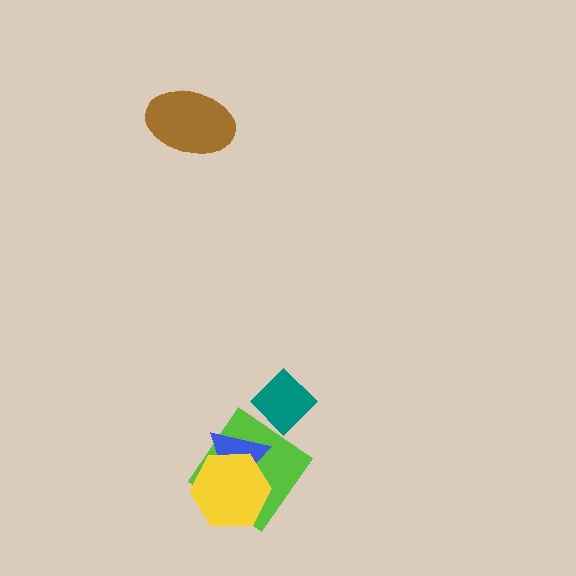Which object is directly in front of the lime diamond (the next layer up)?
The blue triangle is directly in front of the lime diamond.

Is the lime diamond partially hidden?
Yes, it is partially covered by another shape.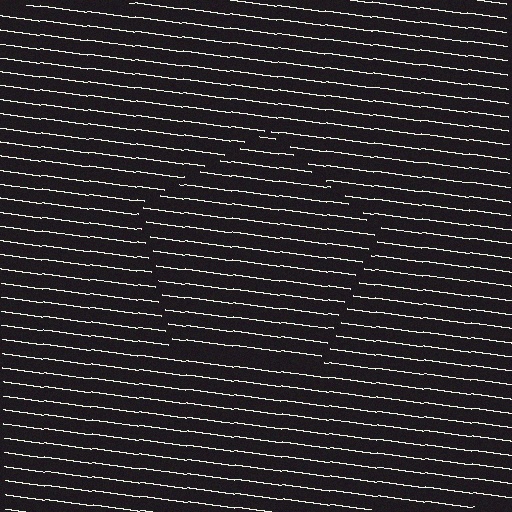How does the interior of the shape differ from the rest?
The interior of the shape contains the same grating, shifted by half a period — the contour is defined by the phase discontinuity where line-ends from the inner and outer gratings abut.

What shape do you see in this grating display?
An illusory pentagon. The interior of the shape contains the same grating, shifted by half a period — the contour is defined by the phase discontinuity where line-ends from the inner and outer gratings abut.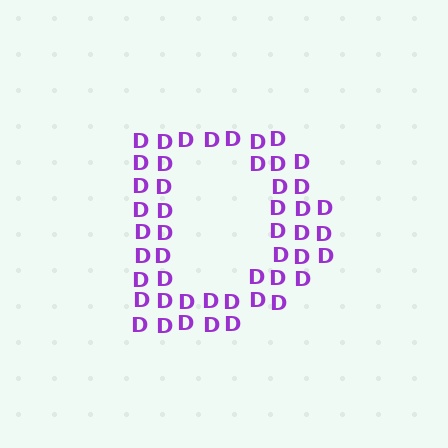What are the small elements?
The small elements are letter D's.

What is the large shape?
The large shape is the letter D.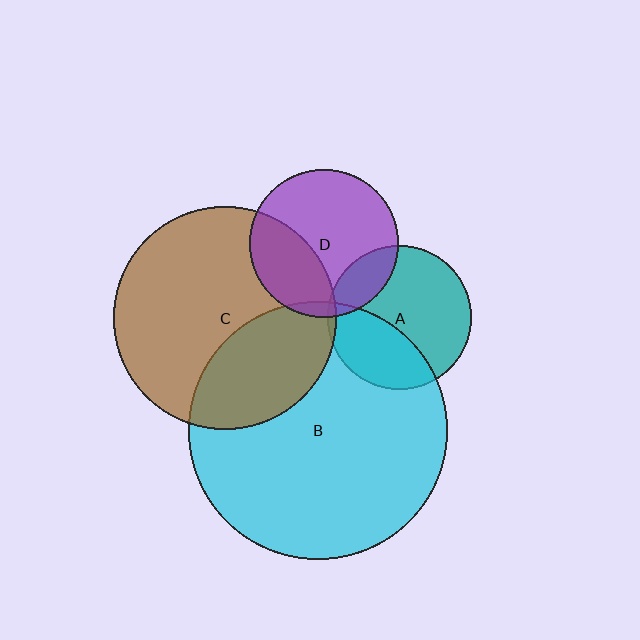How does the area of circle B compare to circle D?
Approximately 3.0 times.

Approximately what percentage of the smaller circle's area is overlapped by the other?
Approximately 5%.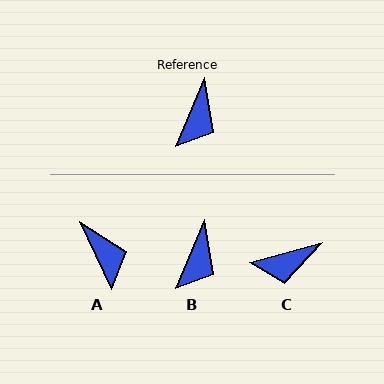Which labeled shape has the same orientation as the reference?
B.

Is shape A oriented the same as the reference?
No, it is off by about 48 degrees.